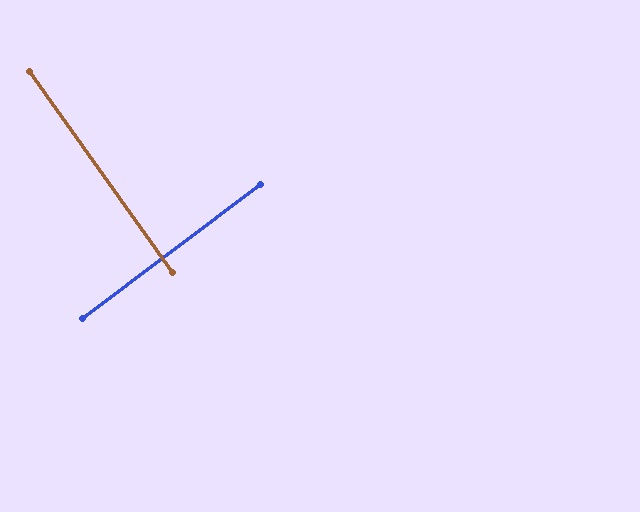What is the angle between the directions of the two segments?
Approximately 88 degrees.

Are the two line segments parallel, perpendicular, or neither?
Perpendicular — they meet at approximately 88°.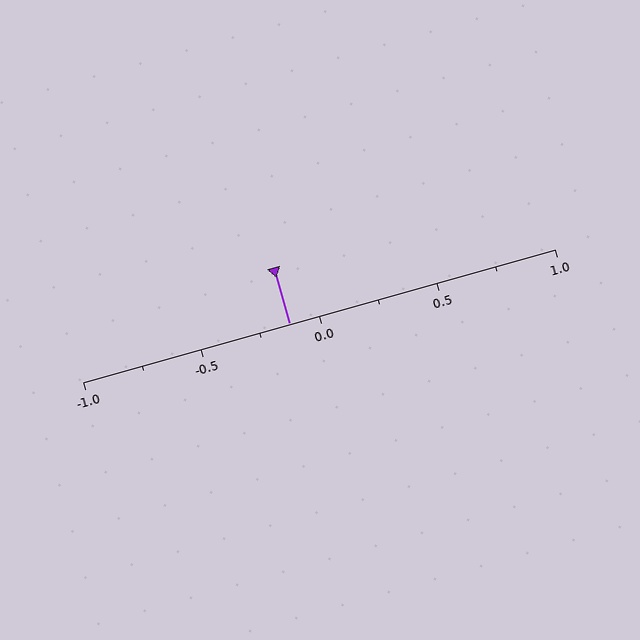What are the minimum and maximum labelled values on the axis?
The axis runs from -1.0 to 1.0.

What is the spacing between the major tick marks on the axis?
The major ticks are spaced 0.5 apart.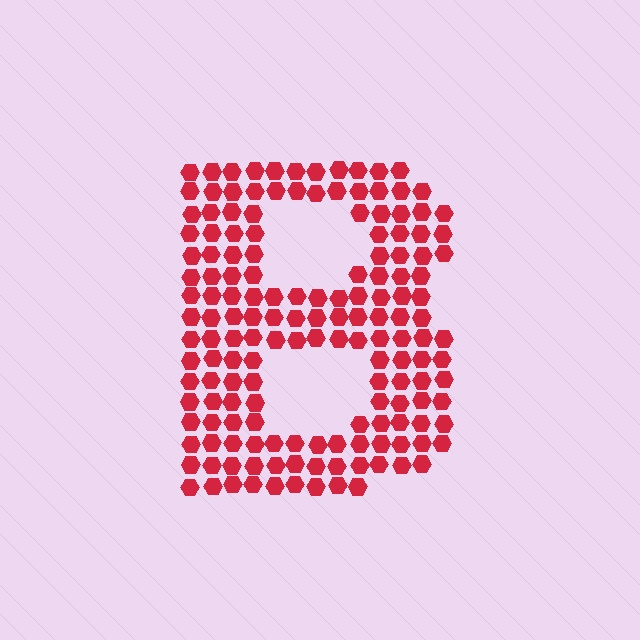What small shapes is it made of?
It is made of small hexagons.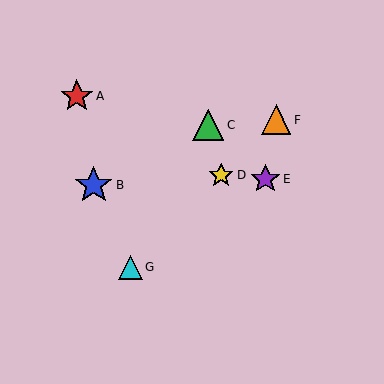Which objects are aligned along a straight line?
Objects D, F, G are aligned along a straight line.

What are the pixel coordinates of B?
Object B is at (94, 185).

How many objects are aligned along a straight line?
3 objects (D, F, G) are aligned along a straight line.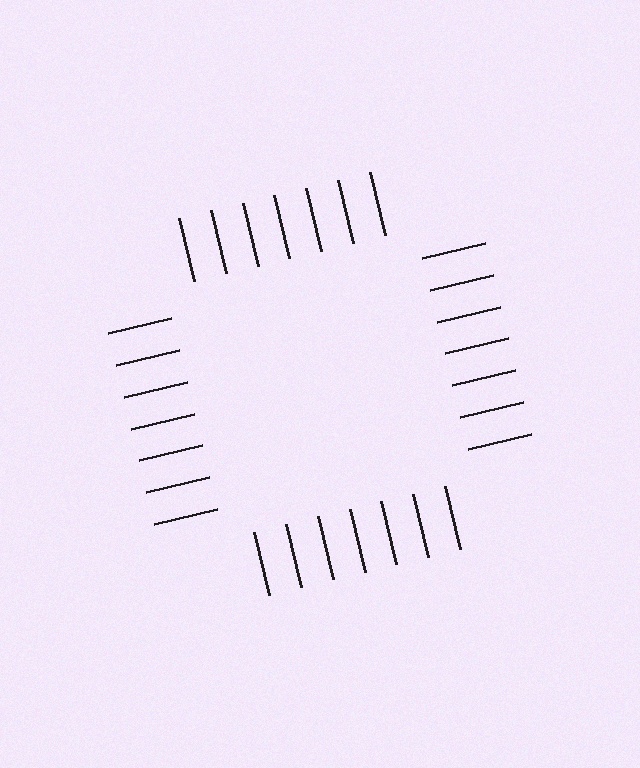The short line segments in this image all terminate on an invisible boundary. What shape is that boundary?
An illusory square — the line segments terminate on its edges but no continuous stroke is drawn.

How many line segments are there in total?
28 — 7 along each of the 4 edges.